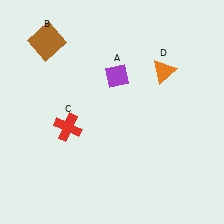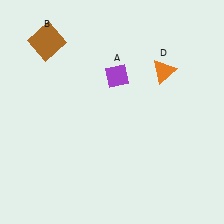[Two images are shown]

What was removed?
The red cross (C) was removed in Image 2.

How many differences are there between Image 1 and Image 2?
There is 1 difference between the two images.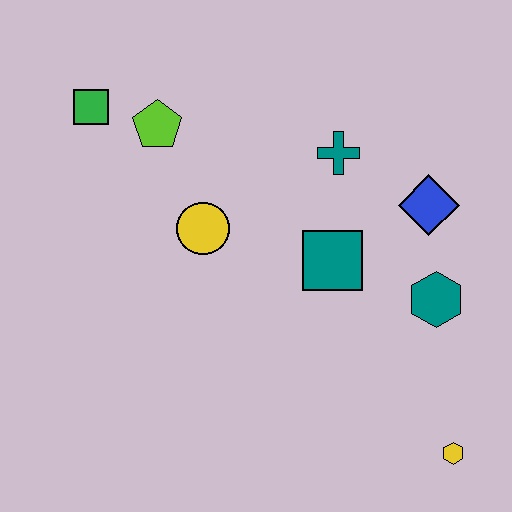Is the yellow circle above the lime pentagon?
No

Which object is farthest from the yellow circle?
The yellow hexagon is farthest from the yellow circle.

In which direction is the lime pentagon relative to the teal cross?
The lime pentagon is to the left of the teal cross.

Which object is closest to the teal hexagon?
The blue diamond is closest to the teal hexagon.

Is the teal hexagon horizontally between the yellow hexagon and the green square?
Yes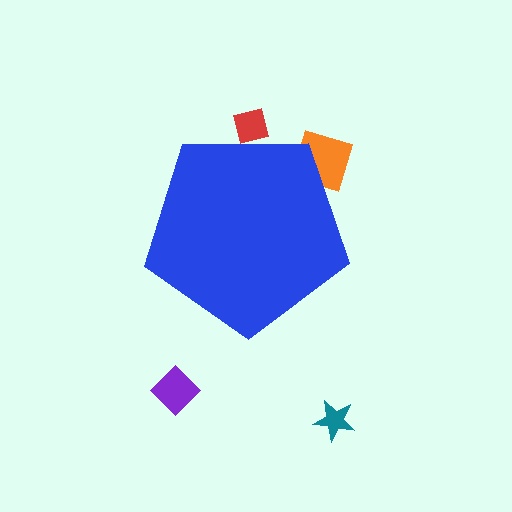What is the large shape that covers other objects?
A blue pentagon.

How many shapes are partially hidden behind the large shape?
2 shapes are partially hidden.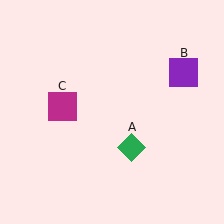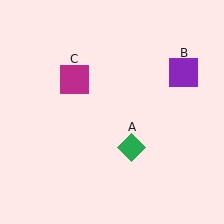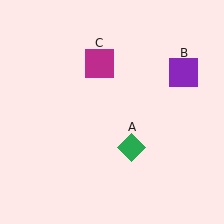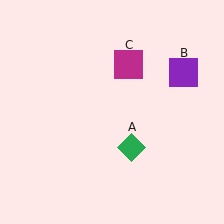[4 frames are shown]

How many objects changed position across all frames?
1 object changed position: magenta square (object C).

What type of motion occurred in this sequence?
The magenta square (object C) rotated clockwise around the center of the scene.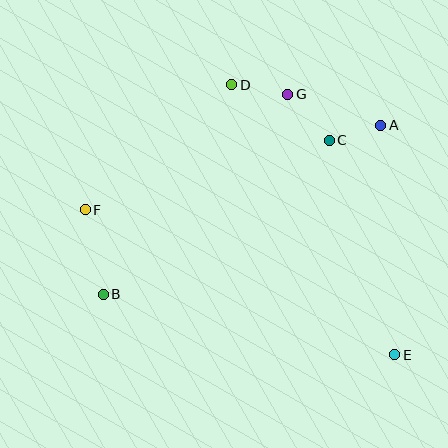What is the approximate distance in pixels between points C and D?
The distance between C and D is approximately 112 pixels.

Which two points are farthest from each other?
Points E and F are farthest from each other.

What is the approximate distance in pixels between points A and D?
The distance between A and D is approximately 154 pixels.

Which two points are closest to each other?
Points A and C are closest to each other.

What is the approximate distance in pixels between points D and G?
The distance between D and G is approximately 57 pixels.